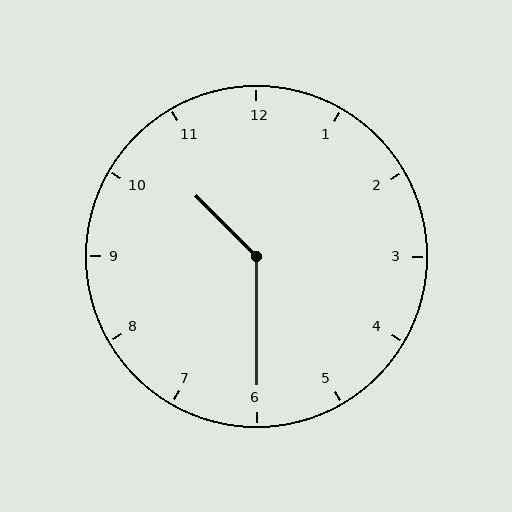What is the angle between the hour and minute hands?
Approximately 135 degrees.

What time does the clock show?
10:30.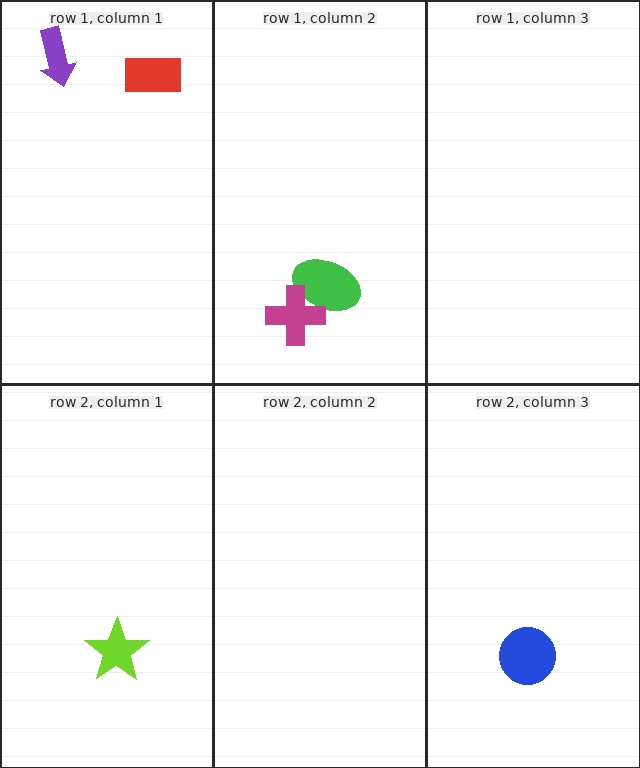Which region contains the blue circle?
The row 2, column 3 region.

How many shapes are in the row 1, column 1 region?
2.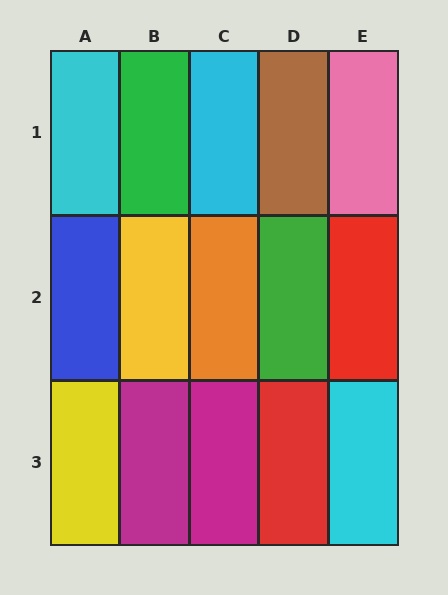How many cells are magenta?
2 cells are magenta.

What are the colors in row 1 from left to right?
Cyan, green, cyan, brown, pink.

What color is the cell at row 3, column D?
Red.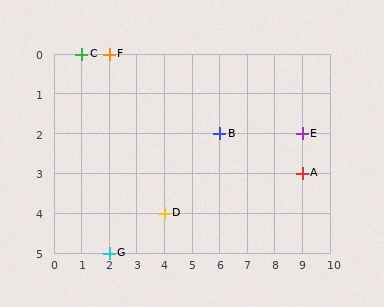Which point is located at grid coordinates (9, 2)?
Point E is at (9, 2).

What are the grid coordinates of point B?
Point B is at grid coordinates (6, 2).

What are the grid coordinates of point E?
Point E is at grid coordinates (9, 2).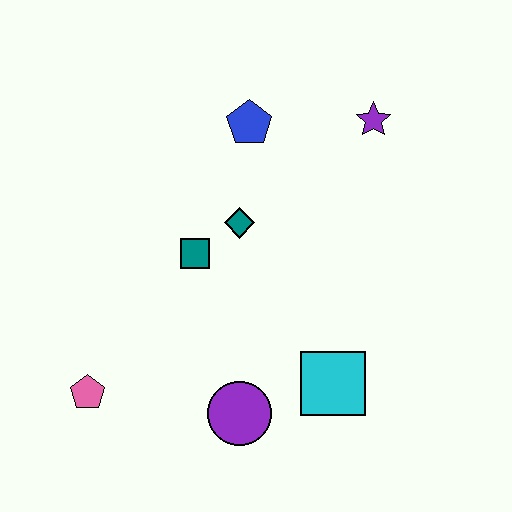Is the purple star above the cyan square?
Yes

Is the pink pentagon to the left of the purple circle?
Yes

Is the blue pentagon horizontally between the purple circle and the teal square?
No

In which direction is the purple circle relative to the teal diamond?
The purple circle is below the teal diamond.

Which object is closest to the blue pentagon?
The teal diamond is closest to the blue pentagon.